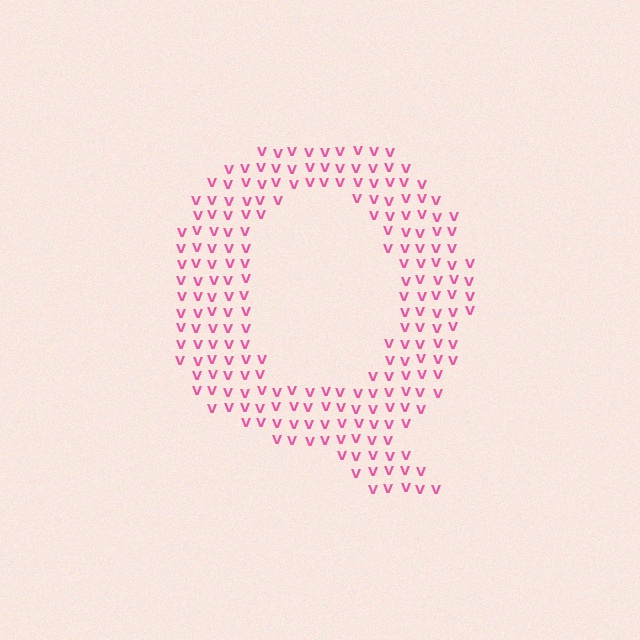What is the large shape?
The large shape is the letter Q.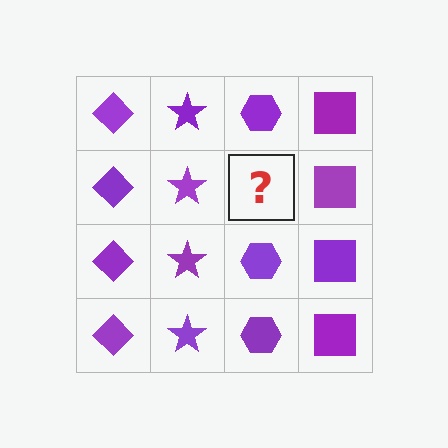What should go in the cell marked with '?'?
The missing cell should contain a purple hexagon.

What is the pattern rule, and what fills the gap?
The rule is that each column has a consistent shape. The gap should be filled with a purple hexagon.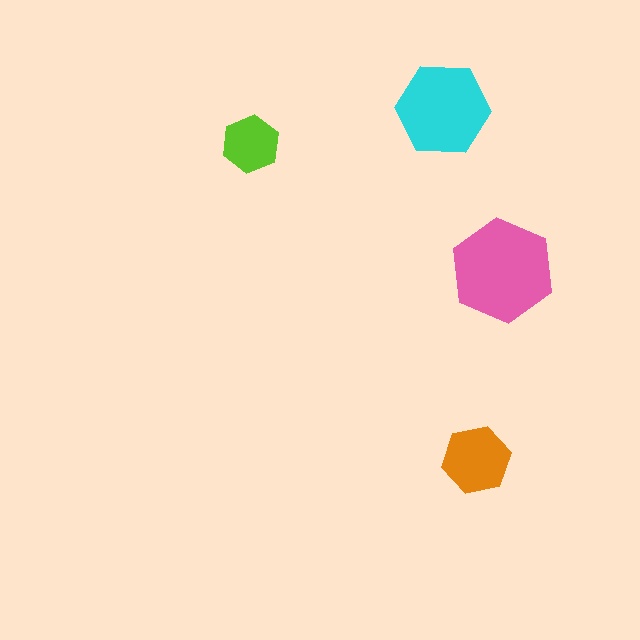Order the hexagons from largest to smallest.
the pink one, the cyan one, the orange one, the lime one.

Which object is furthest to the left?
The lime hexagon is leftmost.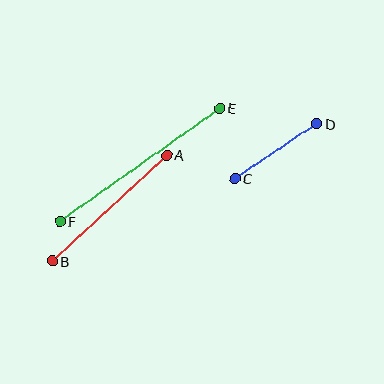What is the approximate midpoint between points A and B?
The midpoint is at approximately (110, 208) pixels.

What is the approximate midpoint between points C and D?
The midpoint is at approximately (276, 151) pixels.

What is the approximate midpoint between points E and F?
The midpoint is at approximately (140, 165) pixels.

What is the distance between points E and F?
The distance is approximately 195 pixels.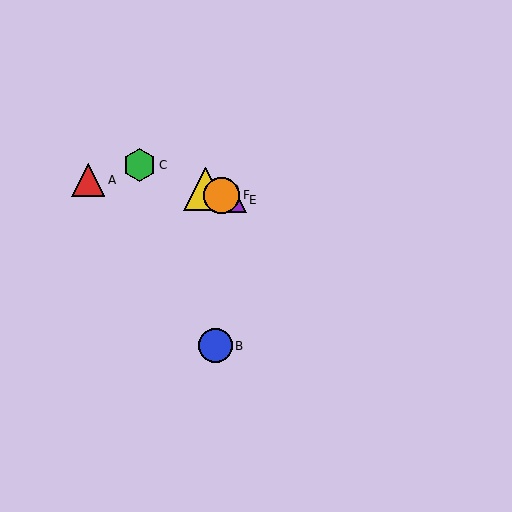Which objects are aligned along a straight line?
Objects C, D, E, F are aligned along a straight line.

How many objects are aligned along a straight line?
4 objects (C, D, E, F) are aligned along a straight line.